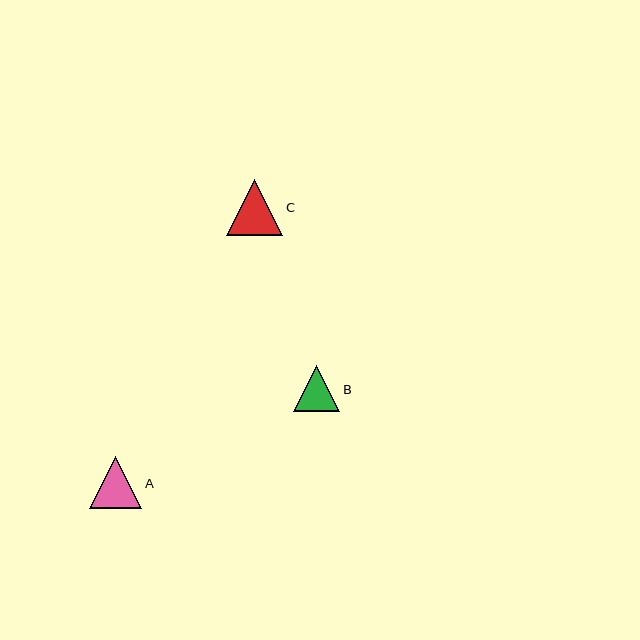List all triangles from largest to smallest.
From largest to smallest: C, A, B.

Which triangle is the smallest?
Triangle B is the smallest with a size of approximately 46 pixels.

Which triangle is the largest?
Triangle C is the largest with a size of approximately 56 pixels.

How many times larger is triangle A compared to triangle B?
Triangle A is approximately 1.1 times the size of triangle B.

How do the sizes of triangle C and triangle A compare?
Triangle C and triangle A are approximately the same size.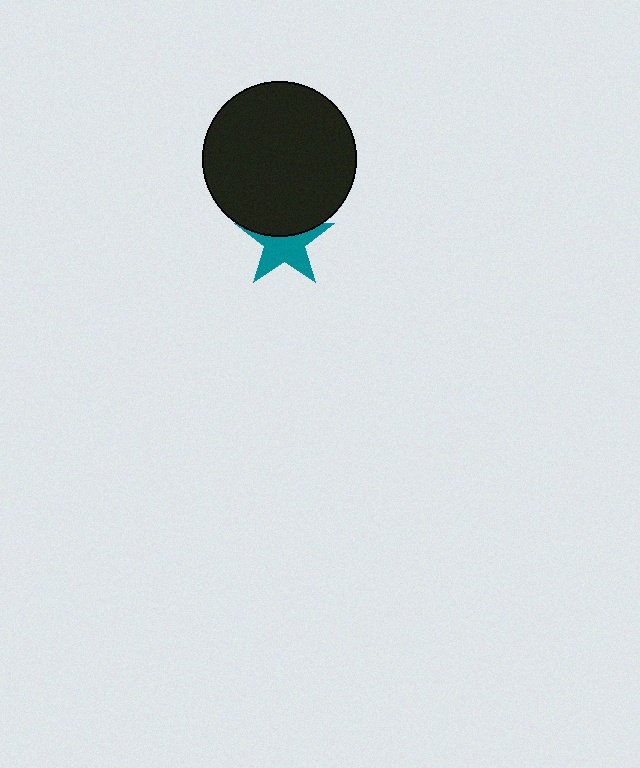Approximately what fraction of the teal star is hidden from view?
Roughly 38% of the teal star is hidden behind the black circle.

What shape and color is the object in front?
The object in front is a black circle.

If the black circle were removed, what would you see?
You would see the complete teal star.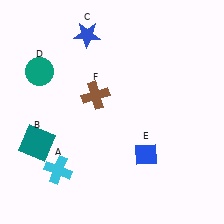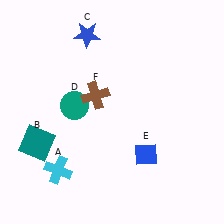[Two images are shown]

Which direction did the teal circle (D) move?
The teal circle (D) moved right.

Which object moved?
The teal circle (D) moved right.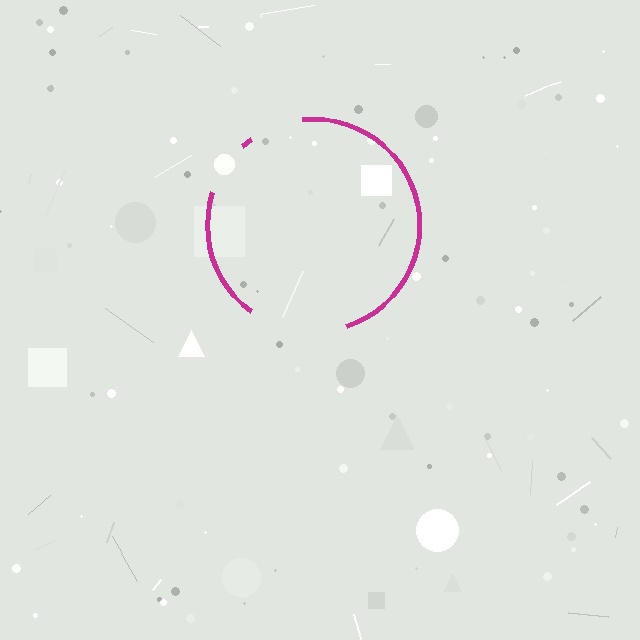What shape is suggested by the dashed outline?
The dashed outline suggests a circle.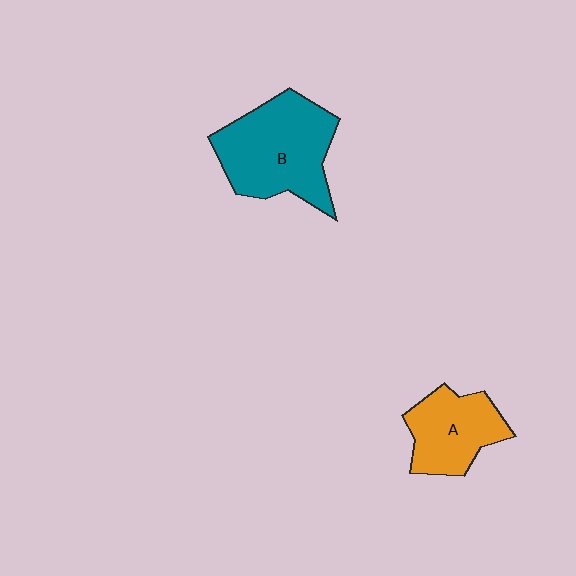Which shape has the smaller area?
Shape A (orange).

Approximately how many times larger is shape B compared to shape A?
Approximately 1.5 times.